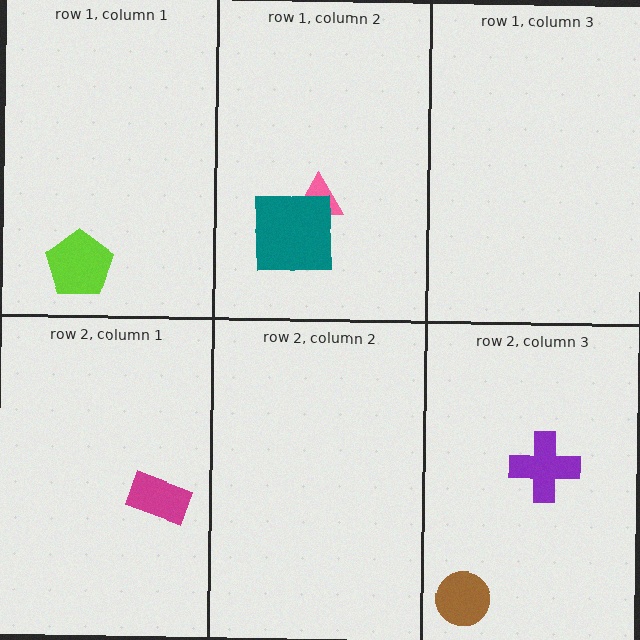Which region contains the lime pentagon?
The row 1, column 1 region.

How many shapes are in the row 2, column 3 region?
2.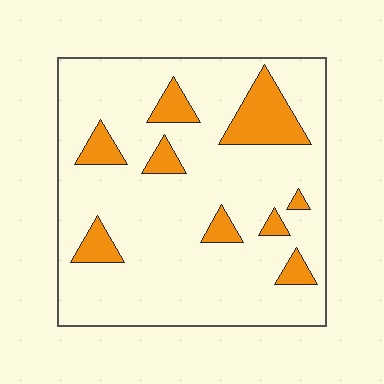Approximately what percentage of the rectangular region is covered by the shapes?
Approximately 15%.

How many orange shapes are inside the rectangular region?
9.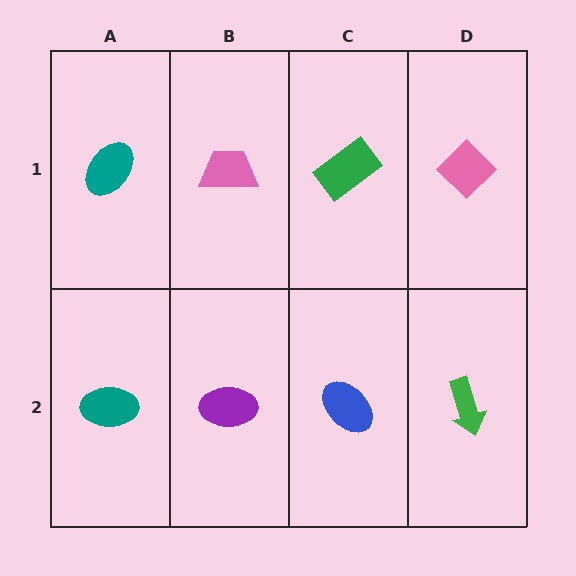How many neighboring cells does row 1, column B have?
3.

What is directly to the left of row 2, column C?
A purple ellipse.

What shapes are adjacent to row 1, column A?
A teal ellipse (row 2, column A), a pink trapezoid (row 1, column B).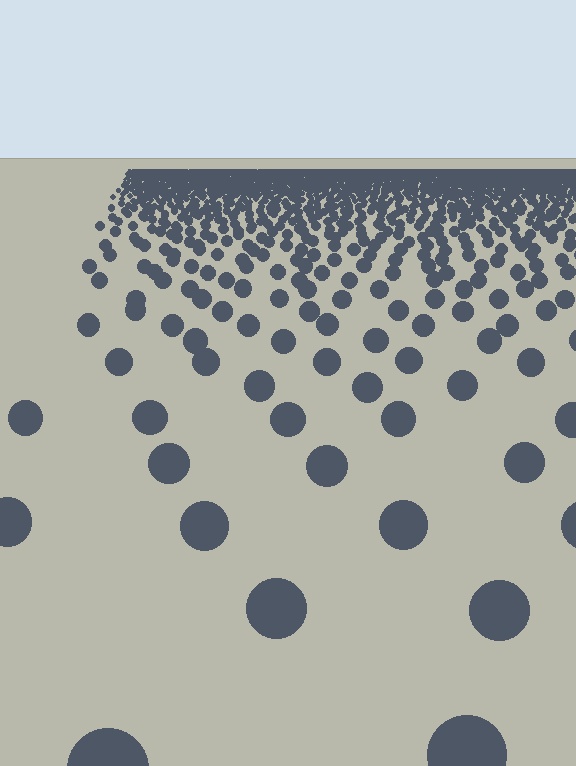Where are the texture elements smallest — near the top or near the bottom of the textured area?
Near the top.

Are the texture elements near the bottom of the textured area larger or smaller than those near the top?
Larger. Near the bottom, elements are closer to the viewer and appear at a bigger on-screen size.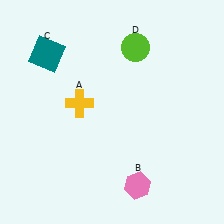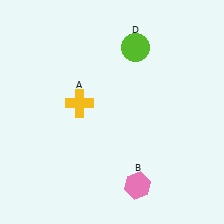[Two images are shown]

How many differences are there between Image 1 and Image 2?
There is 1 difference between the two images.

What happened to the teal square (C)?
The teal square (C) was removed in Image 2. It was in the top-left area of Image 1.